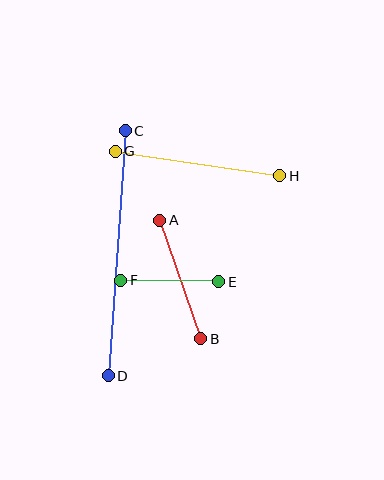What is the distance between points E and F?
The distance is approximately 98 pixels.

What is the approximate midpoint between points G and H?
The midpoint is at approximately (197, 163) pixels.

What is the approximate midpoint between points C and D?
The midpoint is at approximately (117, 253) pixels.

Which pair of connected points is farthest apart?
Points C and D are farthest apart.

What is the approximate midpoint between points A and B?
The midpoint is at approximately (180, 280) pixels.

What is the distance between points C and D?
The distance is approximately 245 pixels.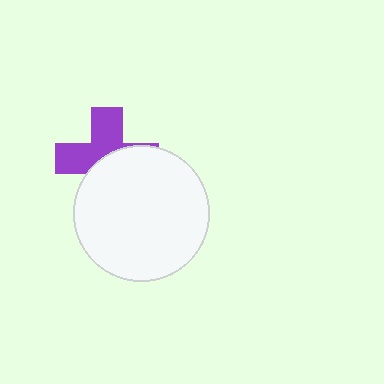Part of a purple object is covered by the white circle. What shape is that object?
It is a cross.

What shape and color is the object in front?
The object in front is a white circle.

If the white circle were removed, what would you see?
You would see the complete purple cross.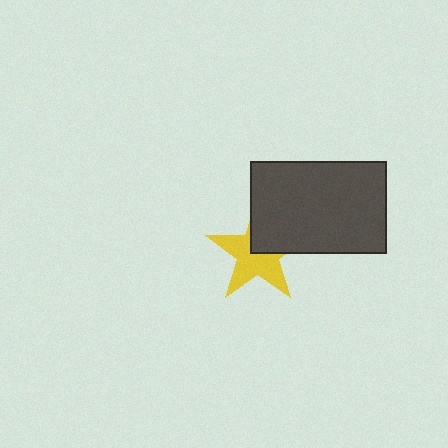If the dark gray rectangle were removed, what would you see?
You would see the complete yellow star.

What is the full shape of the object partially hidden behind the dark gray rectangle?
The partially hidden object is a yellow star.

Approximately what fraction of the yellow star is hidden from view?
Roughly 38% of the yellow star is hidden behind the dark gray rectangle.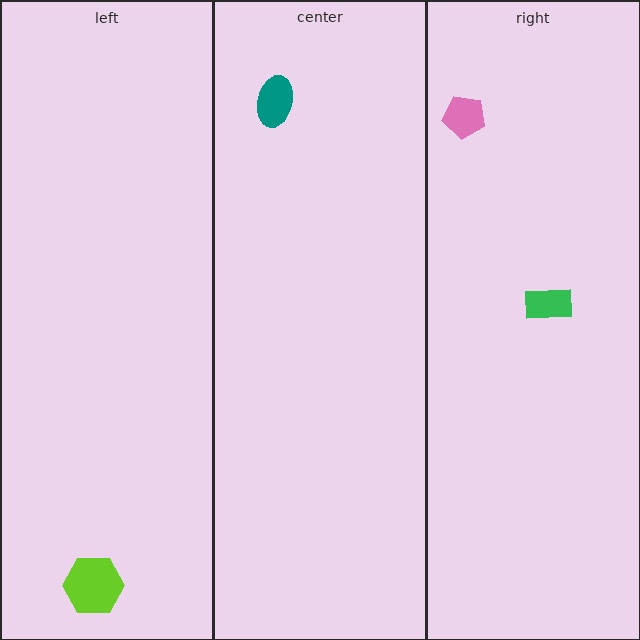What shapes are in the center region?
The teal ellipse.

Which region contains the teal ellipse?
The center region.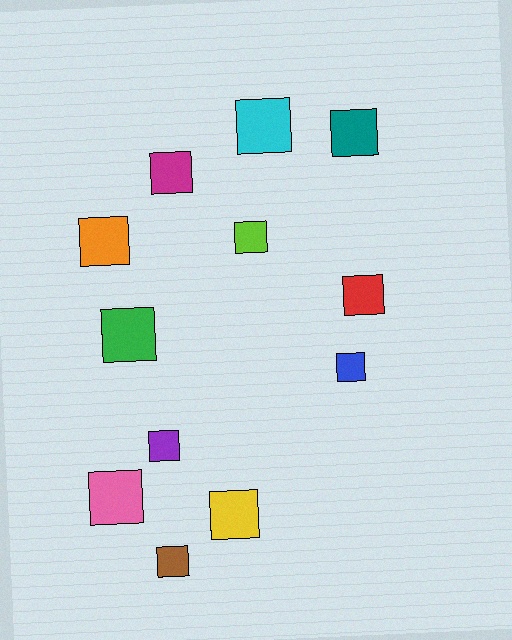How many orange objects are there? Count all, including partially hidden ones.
There is 1 orange object.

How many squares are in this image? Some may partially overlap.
There are 12 squares.